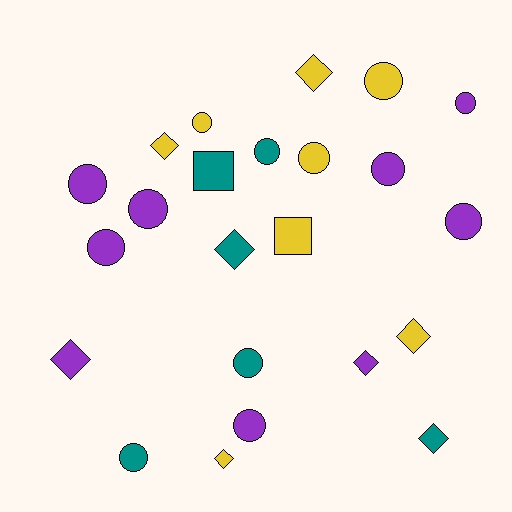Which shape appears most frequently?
Circle, with 13 objects.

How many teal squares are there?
There is 1 teal square.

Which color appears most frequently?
Purple, with 9 objects.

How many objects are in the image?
There are 23 objects.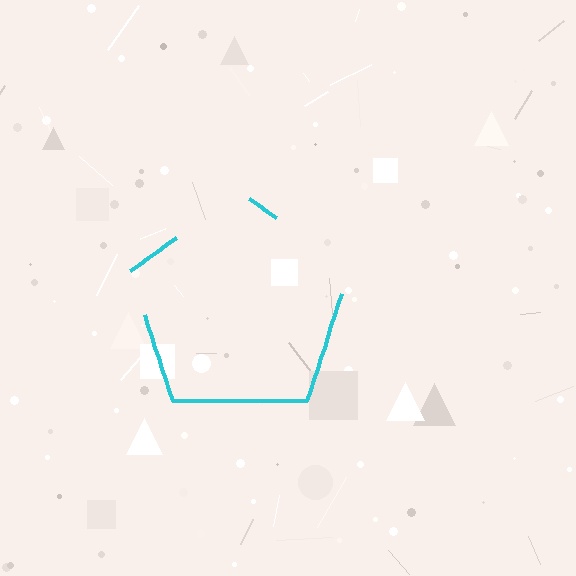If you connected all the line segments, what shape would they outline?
They would outline a pentagon.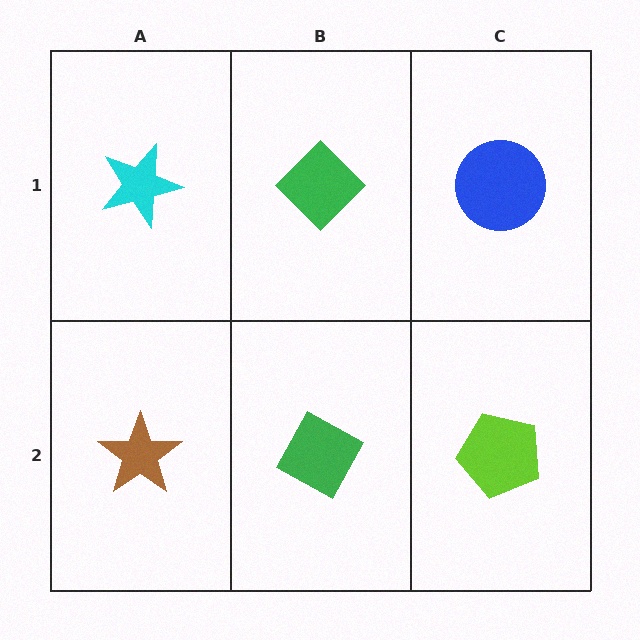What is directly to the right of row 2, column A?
A green diamond.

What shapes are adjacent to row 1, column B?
A green diamond (row 2, column B), a cyan star (row 1, column A), a blue circle (row 1, column C).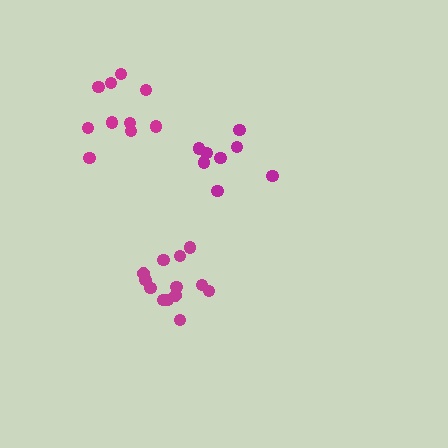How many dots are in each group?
Group 1: 13 dots, Group 2: 10 dots, Group 3: 8 dots (31 total).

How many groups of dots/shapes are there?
There are 3 groups.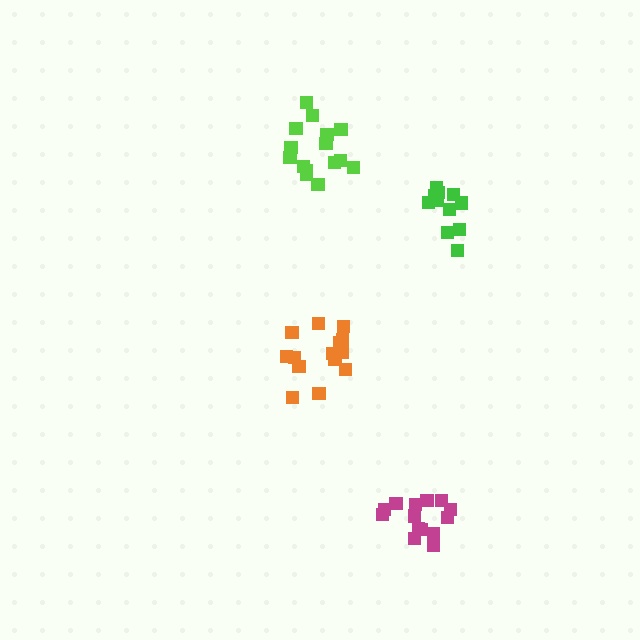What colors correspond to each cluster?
The clusters are colored: lime, green, orange, magenta.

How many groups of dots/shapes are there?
There are 4 groups.